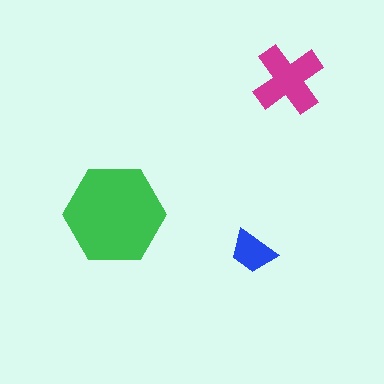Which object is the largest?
The green hexagon.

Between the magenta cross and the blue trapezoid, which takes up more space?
The magenta cross.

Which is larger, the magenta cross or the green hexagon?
The green hexagon.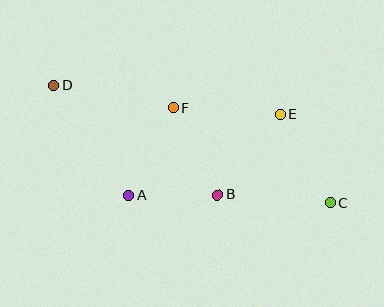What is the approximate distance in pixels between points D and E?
The distance between D and E is approximately 229 pixels.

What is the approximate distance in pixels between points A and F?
The distance between A and F is approximately 98 pixels.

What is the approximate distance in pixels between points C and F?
The distance between C and F is approximately 183 pixels.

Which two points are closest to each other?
Points A and B are closest to each other.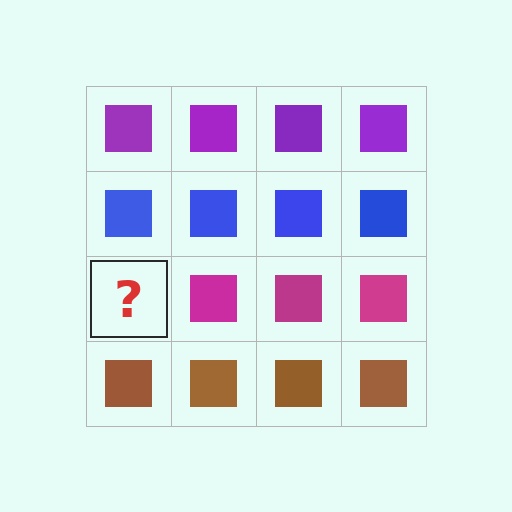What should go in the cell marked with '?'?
The missing cell should contain a magenta square.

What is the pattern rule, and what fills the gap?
The rule is that each row has a consistent color. The gap should be filled with a magenta square.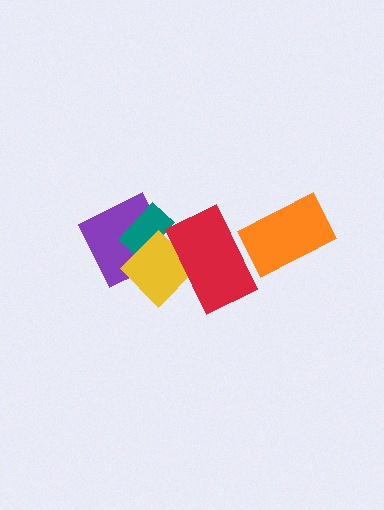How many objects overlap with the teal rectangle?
2 objects overlap with the teal rectangle.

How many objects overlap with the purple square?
2 objects overlap with the purple square.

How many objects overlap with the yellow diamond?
3 objects overlap with the yellow diamond.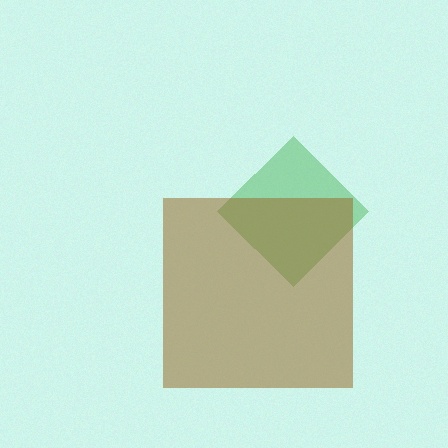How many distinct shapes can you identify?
There are 2 distinct shapes: a green diamond, a brown square.